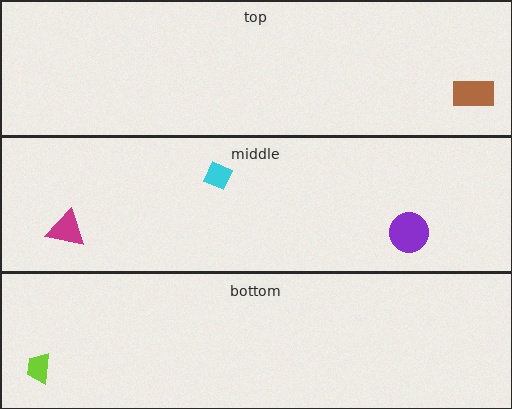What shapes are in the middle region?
The magenta triangle, the cyan diamond, the purple circle.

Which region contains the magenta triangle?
The middle region.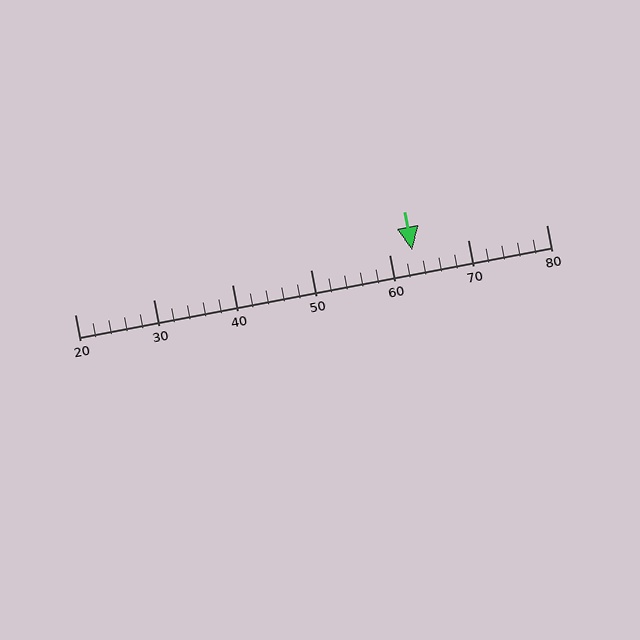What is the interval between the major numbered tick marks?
The major tick marks are spaced 10 units apart.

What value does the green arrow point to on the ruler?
The green arrow points to approximately 63.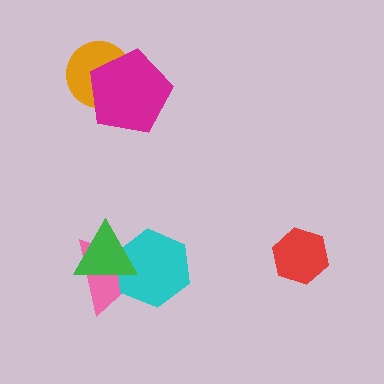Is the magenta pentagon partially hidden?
No, no other shape covers it.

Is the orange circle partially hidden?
Yes, it is partially covered by another shape.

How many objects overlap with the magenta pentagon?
1 object overlaps with the magenta pentagon.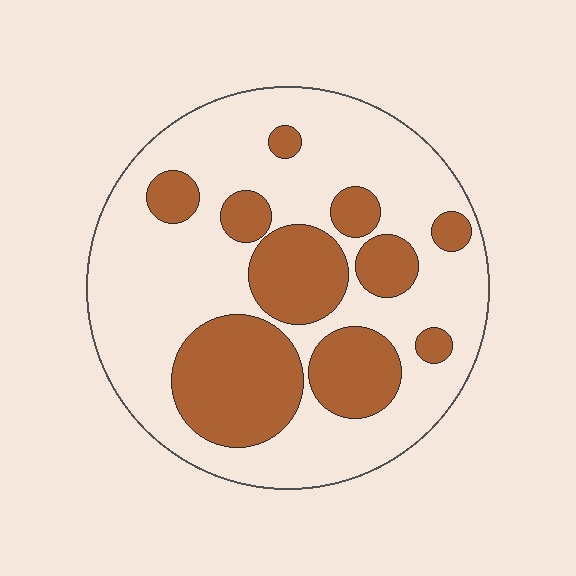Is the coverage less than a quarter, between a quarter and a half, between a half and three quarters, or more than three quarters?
Between a quarter and a half.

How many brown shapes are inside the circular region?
10.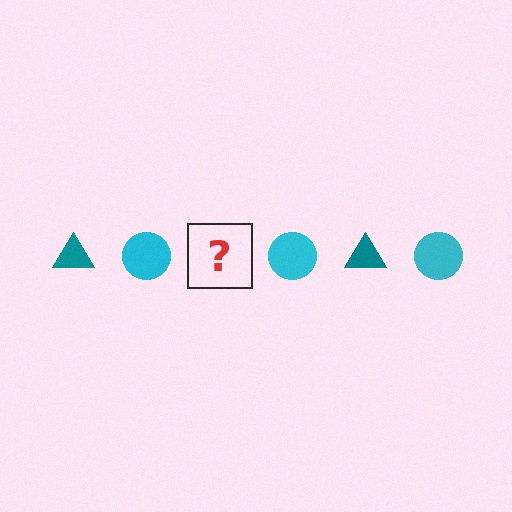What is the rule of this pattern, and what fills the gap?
The rule is that the pattern alternates between teal triangle and cyan circle. The gap should be filled with a teal triangle.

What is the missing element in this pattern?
The missing element is a teal triangle.